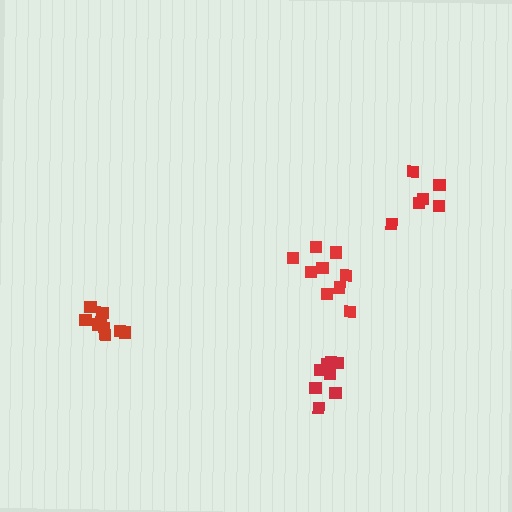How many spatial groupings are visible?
There are 4 spatial groupings.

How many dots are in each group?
Group 1: 9 dots, Group 2: 8 dots, Group 3: 6 dots, Group 4: 9 dots (32 total).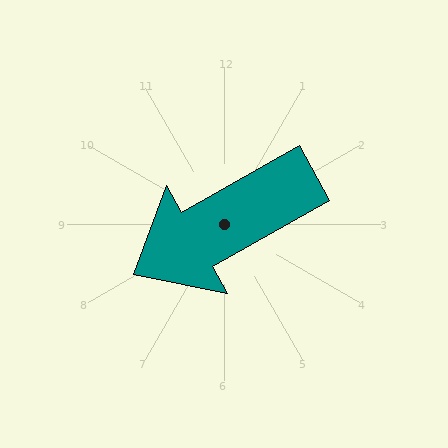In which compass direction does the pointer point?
Southwest.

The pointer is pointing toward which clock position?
Roughly 8 o'clock.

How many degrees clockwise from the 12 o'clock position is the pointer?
Approximately 241 degrees.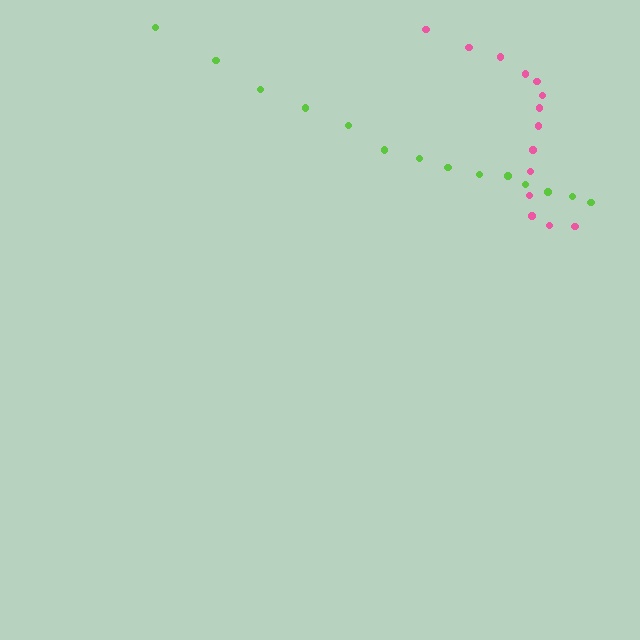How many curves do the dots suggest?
There are 2 distinct paths.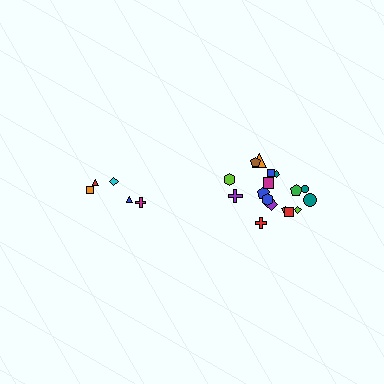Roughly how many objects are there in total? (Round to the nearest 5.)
Roughly 25 objects in total.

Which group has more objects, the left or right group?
The right group.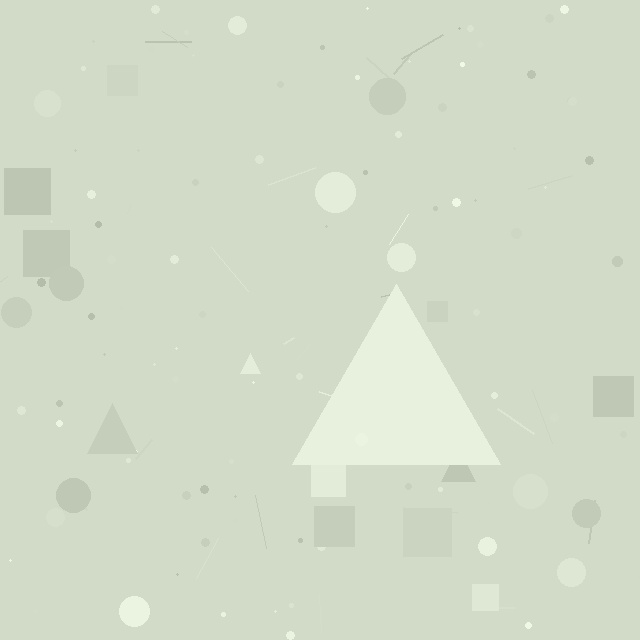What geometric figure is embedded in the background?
A triangle is embedded in the background.